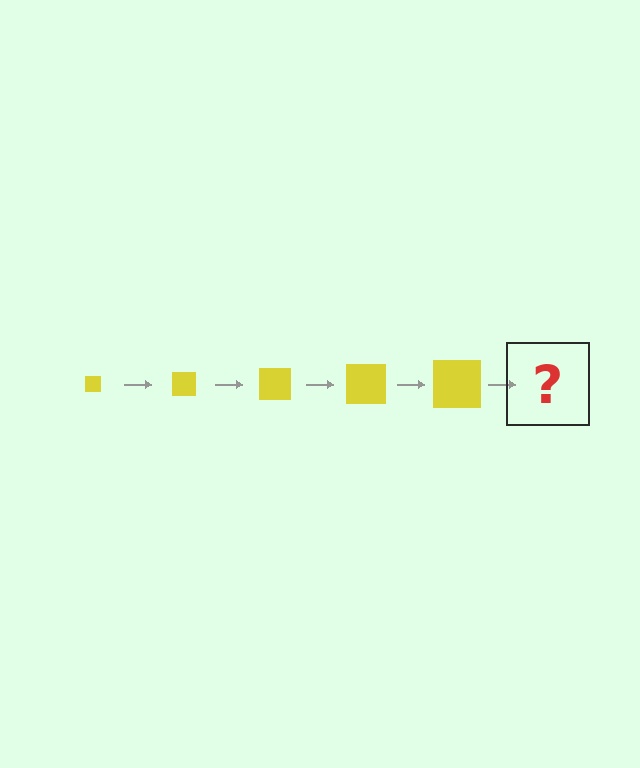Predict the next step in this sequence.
The next step is a yellow square, larger than the previous one.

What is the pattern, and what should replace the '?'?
The pattern is that the square gets progressively larger each step. The '?' should be a yellow square, larger than the previous one.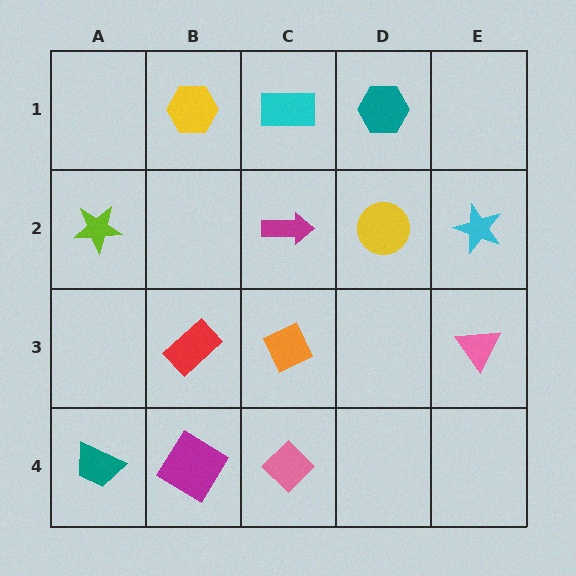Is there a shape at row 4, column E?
No, that cell is empty.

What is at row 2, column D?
A yellow circle.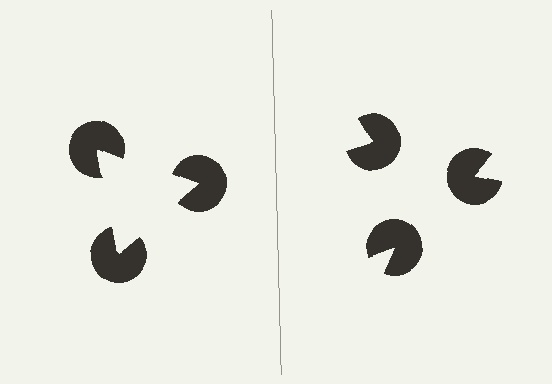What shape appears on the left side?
An illusory triangle.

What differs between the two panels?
The pac-man discs are positioned identically on both sides; only the wedge orientations differ. On the left they align to a triangle; on the right they are misaligned.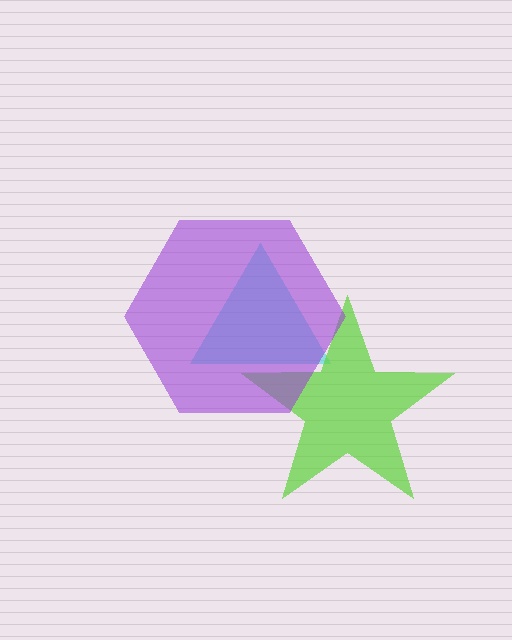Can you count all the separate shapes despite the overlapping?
Yes, there are 3 separate shapes.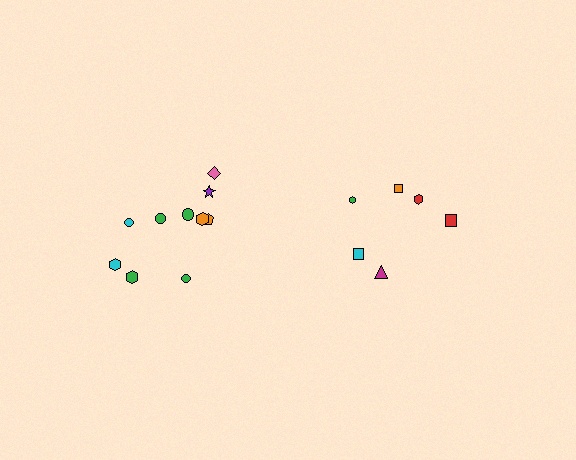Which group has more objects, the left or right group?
The left group.